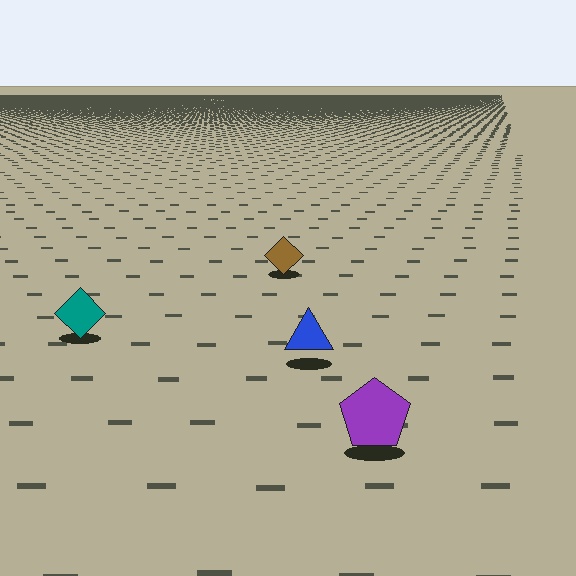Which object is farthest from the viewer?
The brown diamond is farthest from the viewer. It appears smaller and the ground texture around it is denser.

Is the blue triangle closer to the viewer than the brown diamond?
Yes. The blue triangle is closer — you can tell from the texture gradient: the ground texture is coarser near it.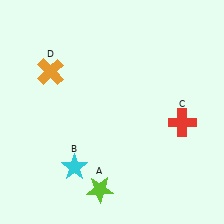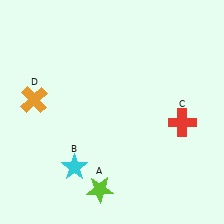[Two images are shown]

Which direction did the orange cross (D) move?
The orange cross (D) moved down.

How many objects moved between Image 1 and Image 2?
1 object moved between the two images.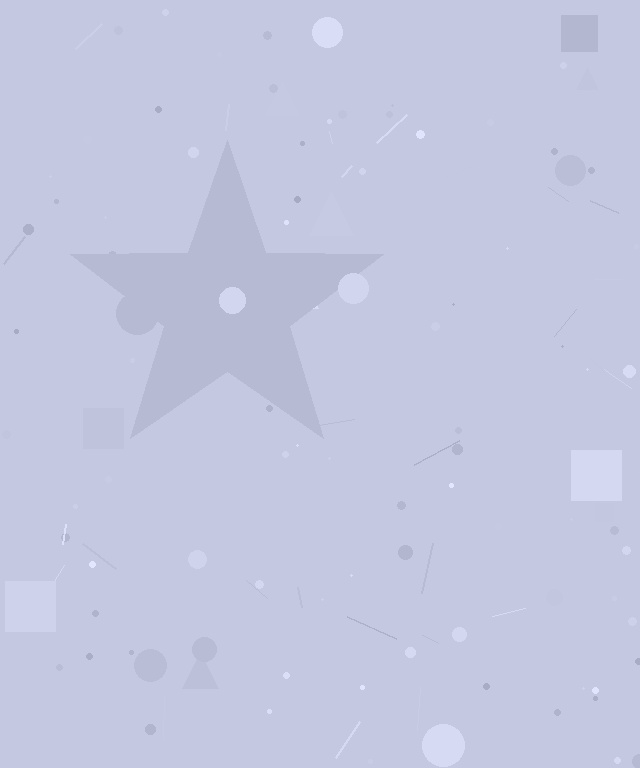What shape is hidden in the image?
A star is hidden in the image.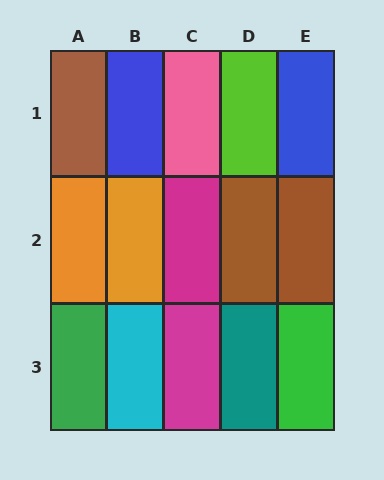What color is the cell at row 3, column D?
Teal.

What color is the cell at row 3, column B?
Cyan.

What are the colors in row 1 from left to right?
Brown, blue, pink, lime, blue.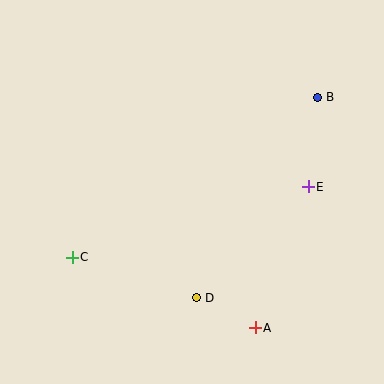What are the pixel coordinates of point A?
Point A is at (255, 328).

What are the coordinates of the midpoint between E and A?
The midpoint between E and A is at (282, 257).